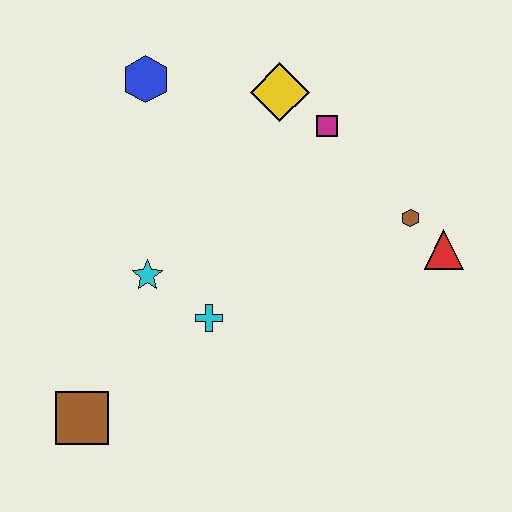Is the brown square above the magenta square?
No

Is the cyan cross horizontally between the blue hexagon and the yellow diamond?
Yes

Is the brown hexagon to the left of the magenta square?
No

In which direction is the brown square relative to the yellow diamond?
The brown square is below the yellow diamond.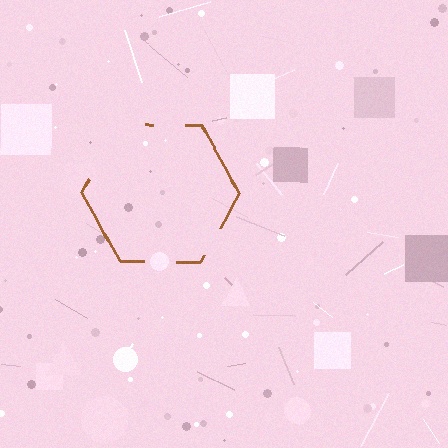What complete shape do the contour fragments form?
The contour fragments form a hexagon.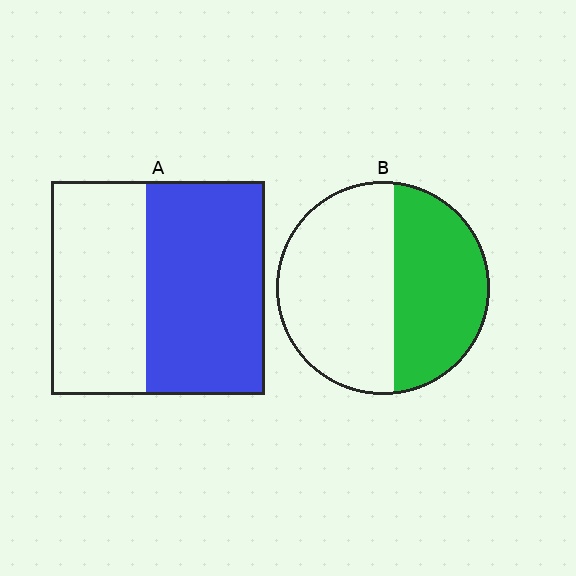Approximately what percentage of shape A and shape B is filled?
A is approximately 55% and B is approximately 45%.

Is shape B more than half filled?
No.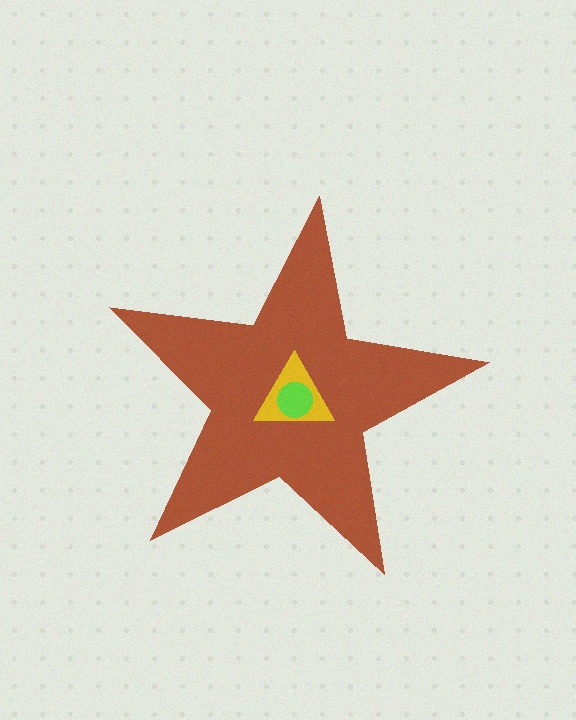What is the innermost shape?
The lime circle.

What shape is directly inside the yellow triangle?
The lime circle.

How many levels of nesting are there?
3.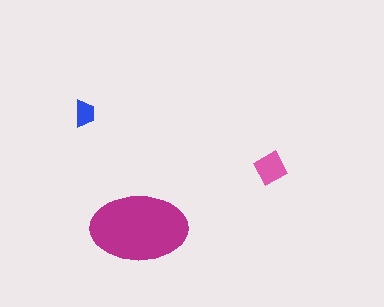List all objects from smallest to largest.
The blue trapezoid, the pink diamond, the magenta ellipse.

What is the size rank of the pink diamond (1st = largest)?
2nd.